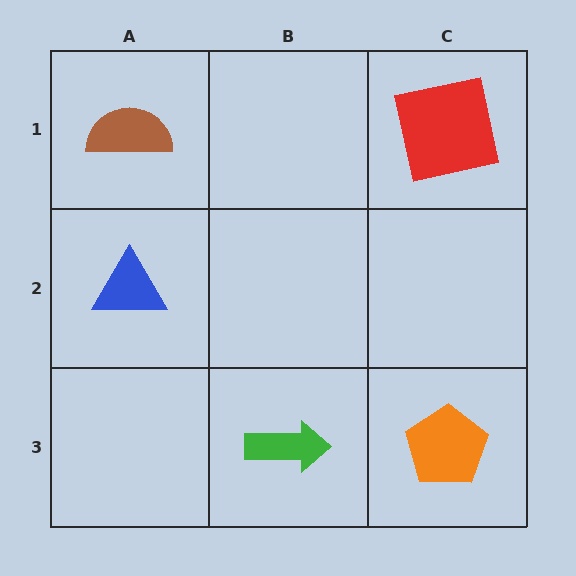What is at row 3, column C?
An orange pentagon.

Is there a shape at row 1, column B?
No, that cell is empty.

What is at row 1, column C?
A red square.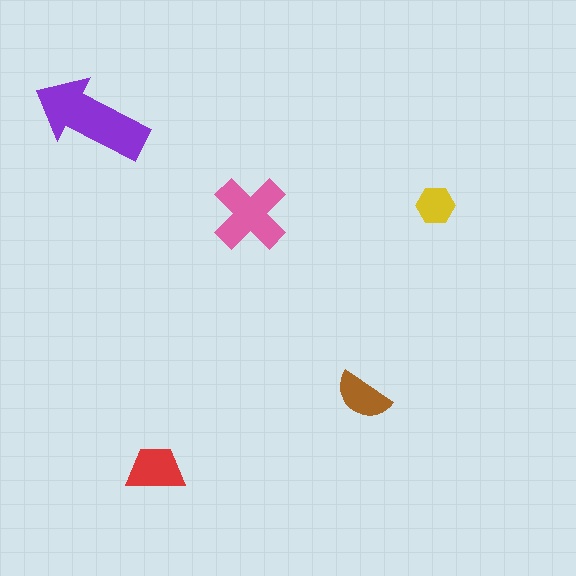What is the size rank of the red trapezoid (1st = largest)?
3rd.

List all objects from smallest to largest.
The yellow hexagon, the brown semicircle, the red trapezoid, the pink cross, the purple arrow.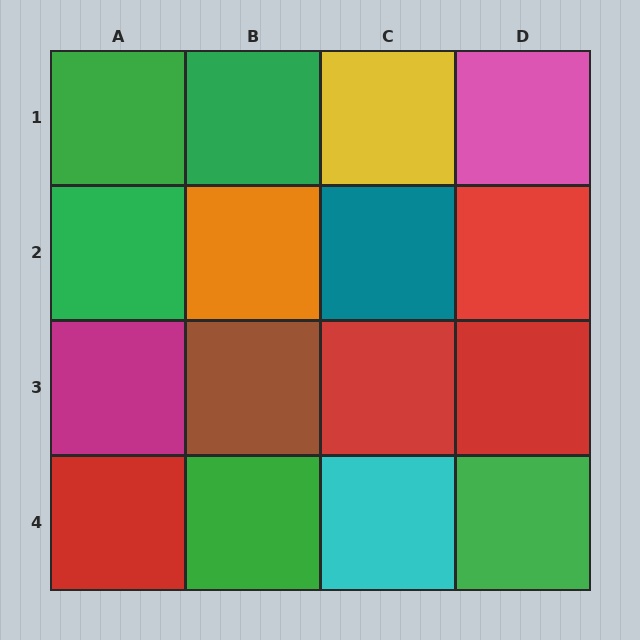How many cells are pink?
1 cell is pink.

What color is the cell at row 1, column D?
Pink.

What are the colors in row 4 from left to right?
Red, green, cyan, green.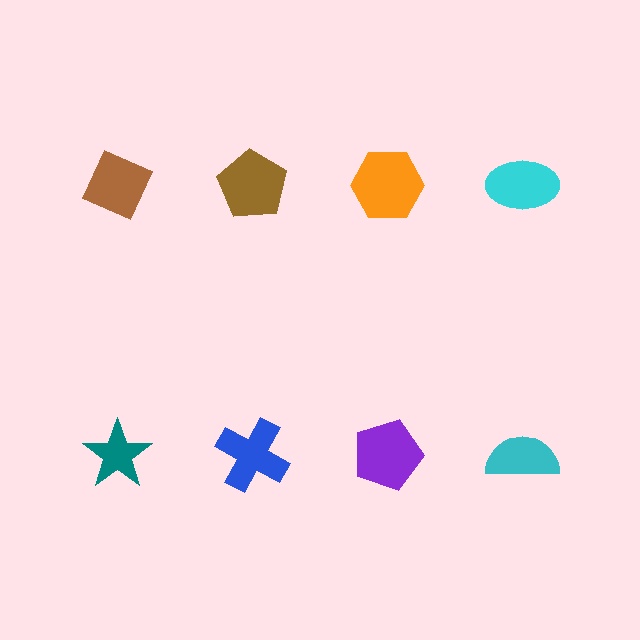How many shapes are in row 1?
4 shapes.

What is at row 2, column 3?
A purple pentagon.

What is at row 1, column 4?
A cyan ellipse.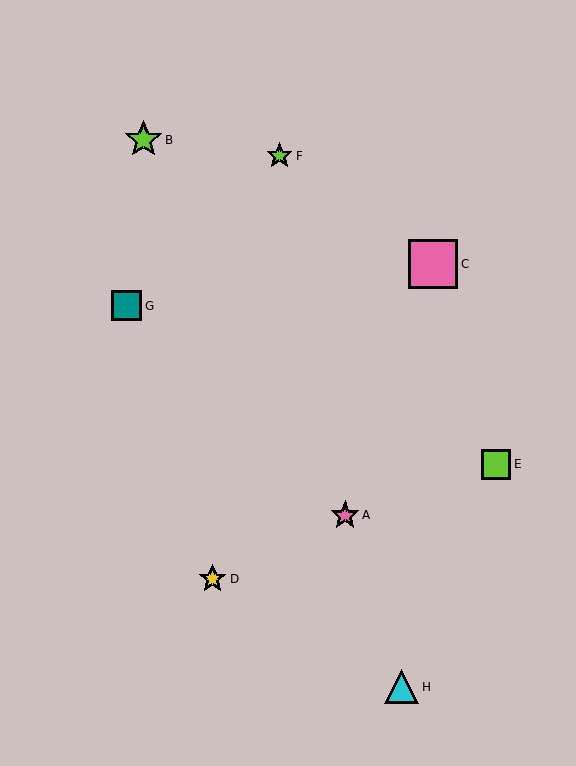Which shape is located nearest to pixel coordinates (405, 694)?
The cyan triangle (labeled H) at (402, 687) is nearest to that location.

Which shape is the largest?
The pink square (labeled C) is the largest.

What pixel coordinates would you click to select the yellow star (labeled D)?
Click at (213, 579) to select the yellow star D.